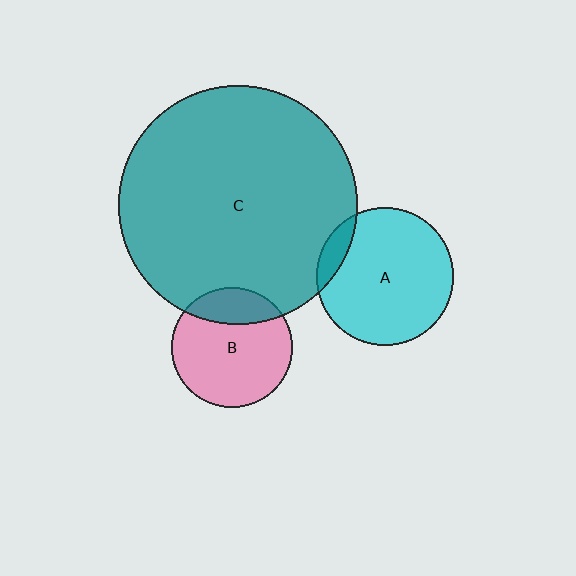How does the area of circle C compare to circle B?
Approximately 3.9 times.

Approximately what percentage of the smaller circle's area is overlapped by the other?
Approximately 20%.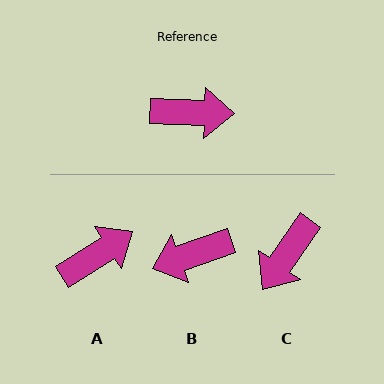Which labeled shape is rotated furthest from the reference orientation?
B, about 159 degrees away.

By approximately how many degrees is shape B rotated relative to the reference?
Approximately 159 degrees clockwise.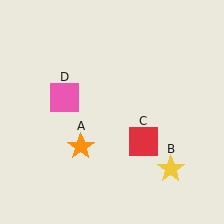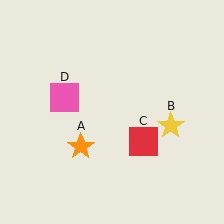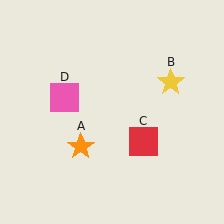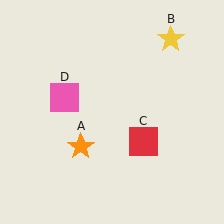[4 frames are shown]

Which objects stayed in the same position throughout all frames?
Orange star (object A) and red square (object C) and pink square (object D) remained stationary.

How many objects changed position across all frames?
1 object changed position: yellow star (object B).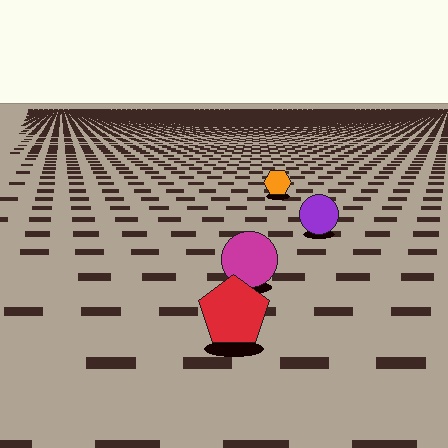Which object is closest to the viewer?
The red pentagon is closest. The texture marks near it are larger and more spread out.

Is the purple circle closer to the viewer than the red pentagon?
No. The red pentagon is closer — you can tell from the texture gradient: the ground texture is coarser near it.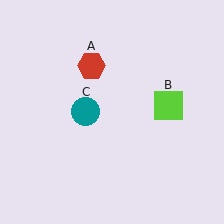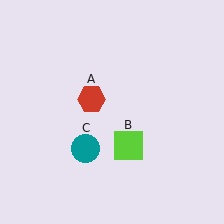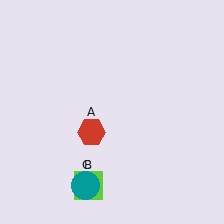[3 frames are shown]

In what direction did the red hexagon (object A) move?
The red hexagon (object A) moved down.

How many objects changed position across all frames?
3 objects changed position: red hexagon (object A), lime square (object B), teal circle (object C).